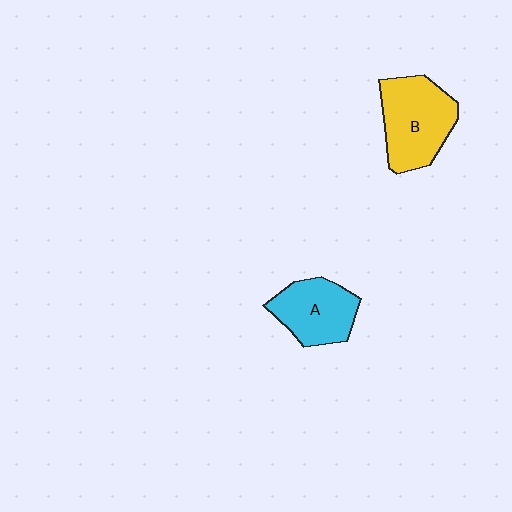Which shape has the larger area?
Shape B (yellow).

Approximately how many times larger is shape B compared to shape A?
Approximately 1.3 times.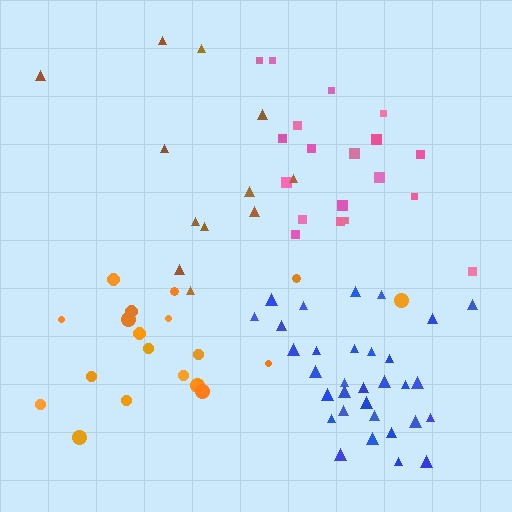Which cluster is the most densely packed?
Blue.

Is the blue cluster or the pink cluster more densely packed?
Blue.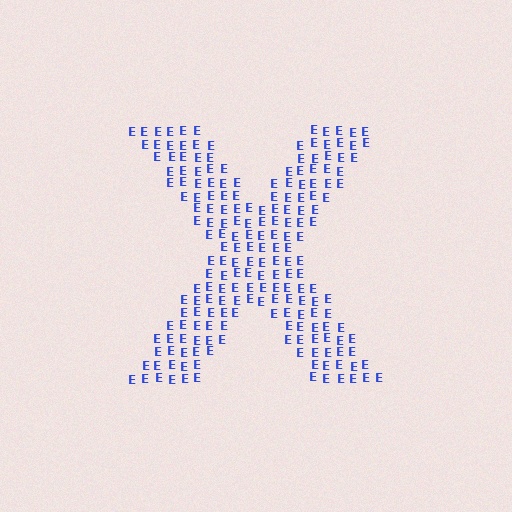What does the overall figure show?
The overall figure shows the letter X.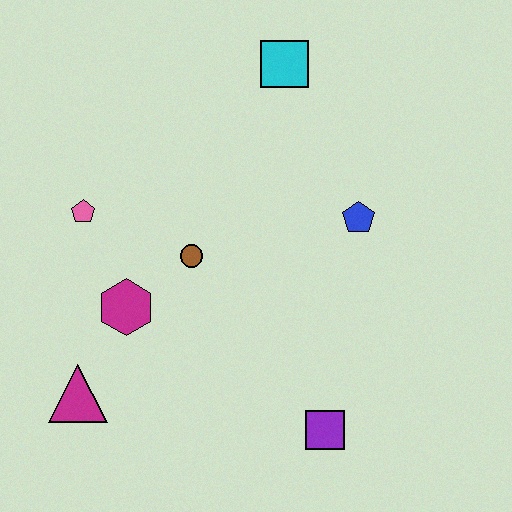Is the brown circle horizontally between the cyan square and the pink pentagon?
Yes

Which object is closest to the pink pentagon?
The magenta hexagon is closest to the pink pentagon.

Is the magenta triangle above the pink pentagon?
No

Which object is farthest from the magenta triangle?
The cyan square is farthest from the magenta triangle.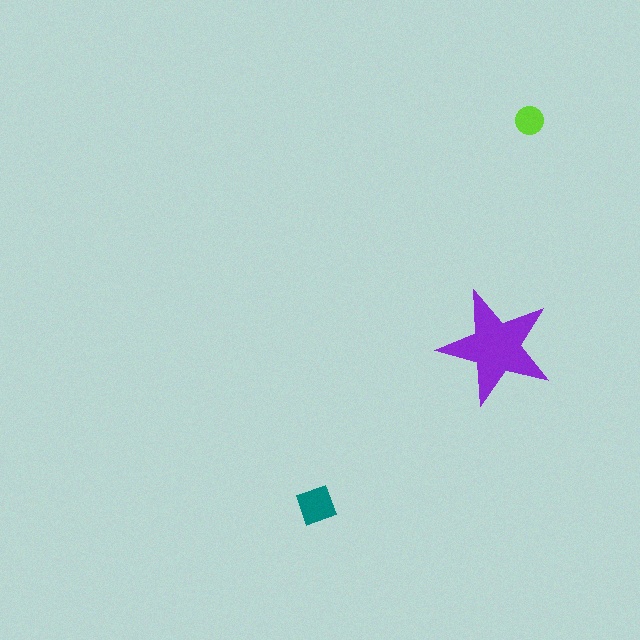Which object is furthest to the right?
The lime circle is rightmost.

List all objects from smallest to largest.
The lime circle, the teal diamond, the purple star.